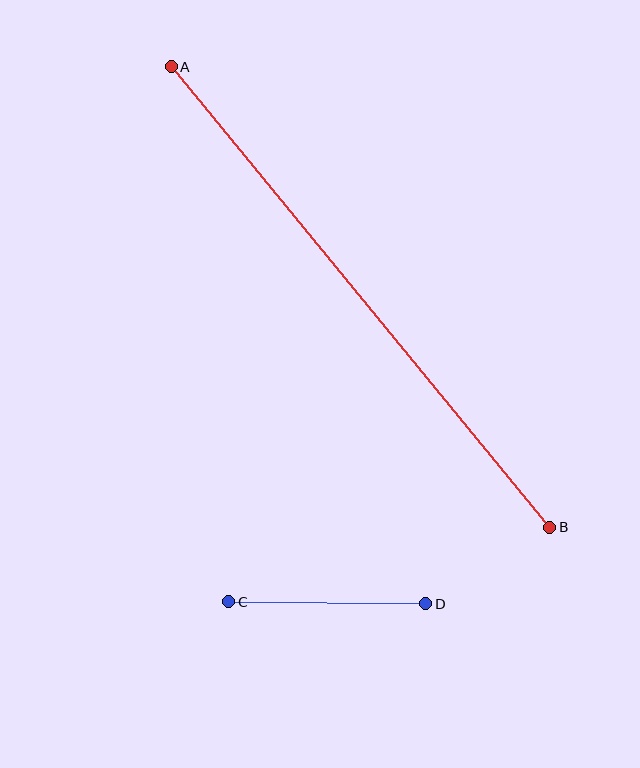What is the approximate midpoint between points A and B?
The midpoint is at approximately (361, 297) pixels.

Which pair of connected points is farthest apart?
Points A and B are farthest apart.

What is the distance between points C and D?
The distance is approximately 197 pixels.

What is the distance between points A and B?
The distance is approximately 596 pixels.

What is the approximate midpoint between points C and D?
The midpoint is at approximately (327, 603) pixels.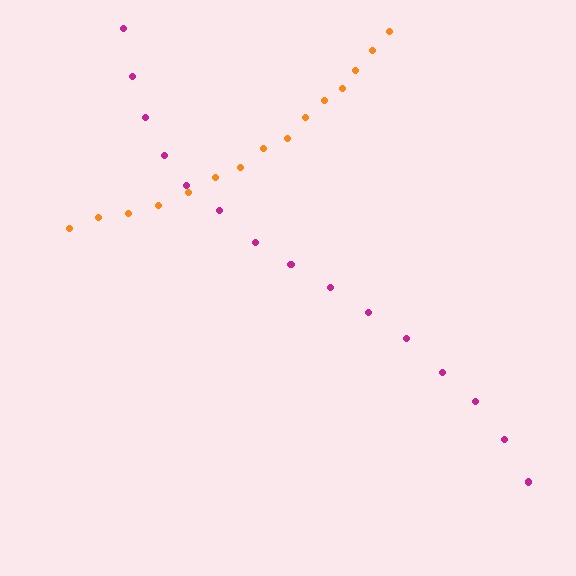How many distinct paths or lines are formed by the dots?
There are 2 distinct paths.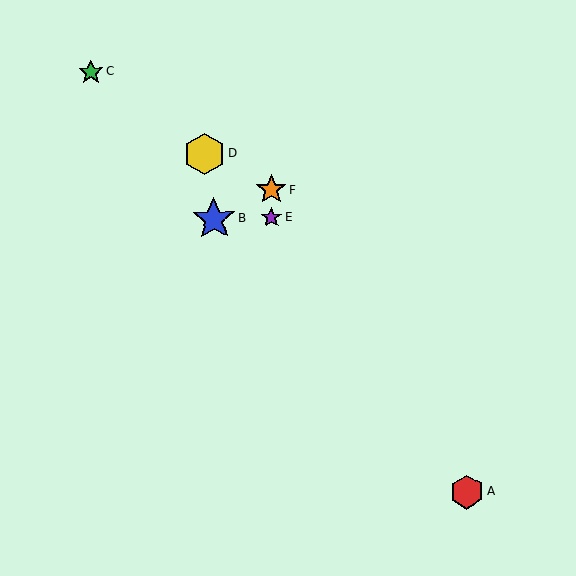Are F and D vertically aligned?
No, F is at x≈271 and D is at x≈205.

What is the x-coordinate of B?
Object B is at x≈214.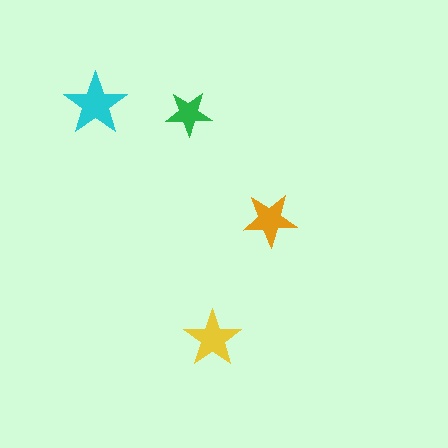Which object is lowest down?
The yellow star is bottommost.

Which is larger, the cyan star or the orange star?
The cyan one.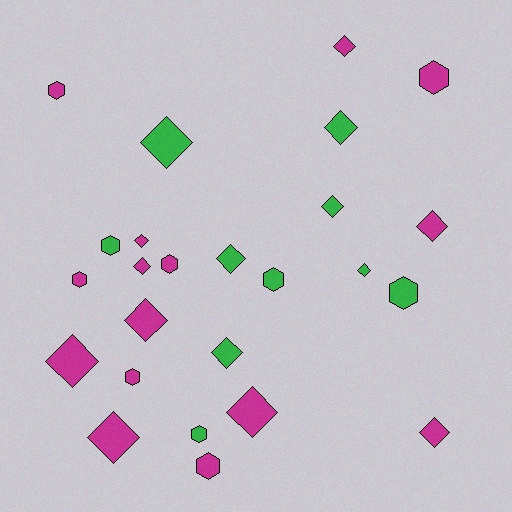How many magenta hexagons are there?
There are 6 magenta hexagons.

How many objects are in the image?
There are 25 objects.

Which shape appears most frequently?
Diamond, with 15 objects.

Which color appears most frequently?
Magenta, with 15 objects.